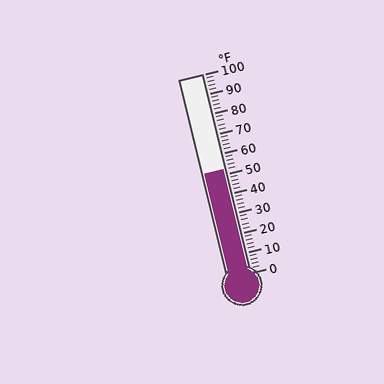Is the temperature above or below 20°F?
The temperature is above 20°F.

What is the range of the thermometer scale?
The thermometer scale ranges from 0°F to 100°F.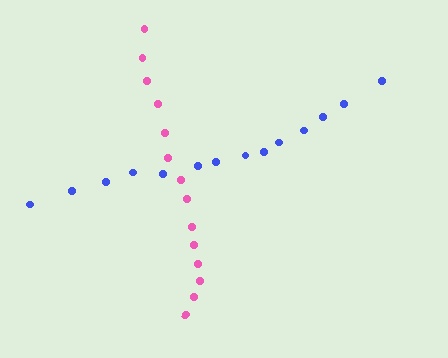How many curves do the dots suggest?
There are 2 distinct paths.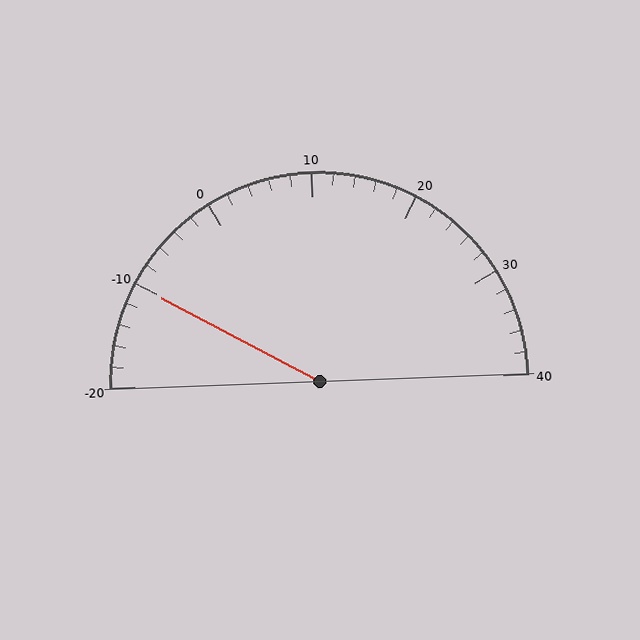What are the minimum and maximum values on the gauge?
The gauge ranges from -20 to 40.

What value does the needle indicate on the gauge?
The needle indicates approximately -10.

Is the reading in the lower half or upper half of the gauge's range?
The reading is in the lower half of the range (-20 to 40).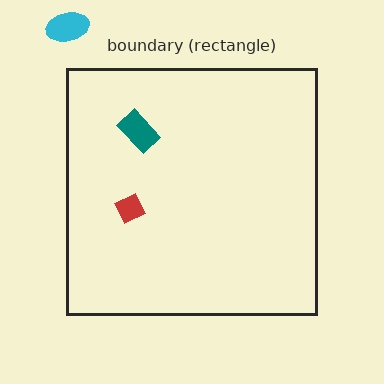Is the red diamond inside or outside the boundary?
Inside.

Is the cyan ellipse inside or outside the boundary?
Outside.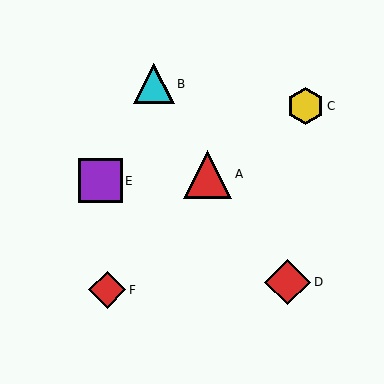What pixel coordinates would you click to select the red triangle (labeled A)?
Click at (208, 174) to select the red triangle A.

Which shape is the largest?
The red triangle (labeled A) is the largest.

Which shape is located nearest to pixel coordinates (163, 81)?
The cyan triangle (labeled B) at (154, 84) is nearest to that location.